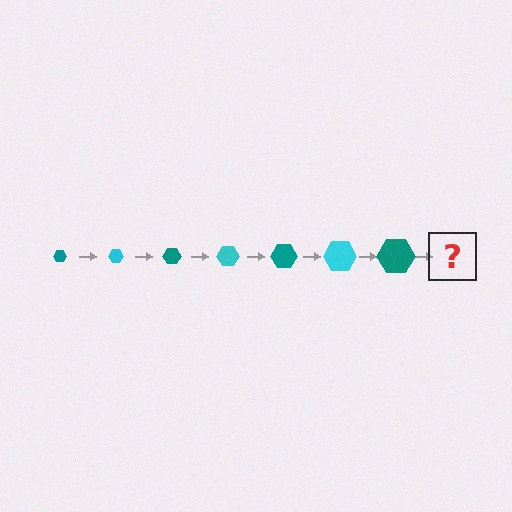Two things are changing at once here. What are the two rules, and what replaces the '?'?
The two rules are that the hexagon grows larger each step and the color cycles through teal and cyan. The '?' should be a cyan hexagon, larger than the previous one.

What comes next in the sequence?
The next element should be a cyan hexagon, larger than the previous one.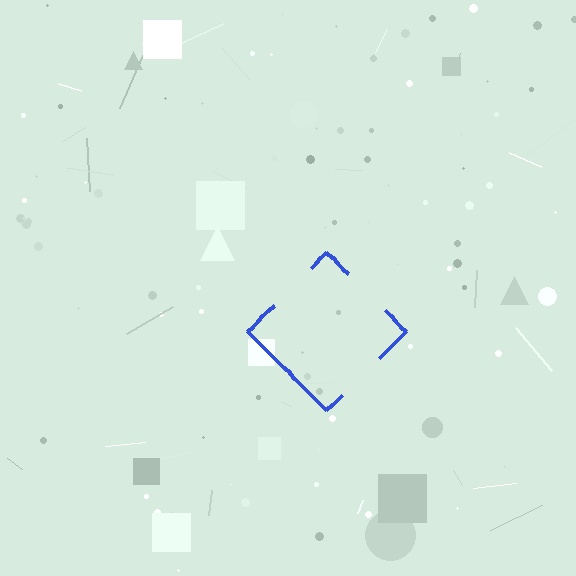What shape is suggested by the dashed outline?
The dashed outline suggests a diamond.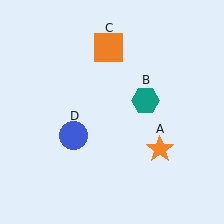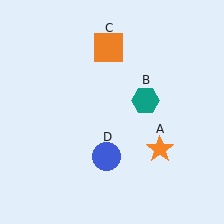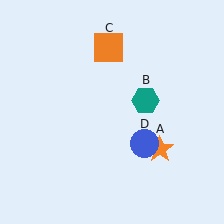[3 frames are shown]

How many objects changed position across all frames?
1 object changed position: blue circle (object D).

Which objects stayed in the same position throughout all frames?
Orange star (object A) and teal hexagon (object B) and orange square (object C) remained stationary.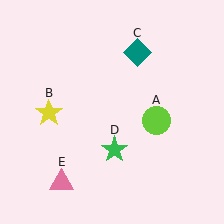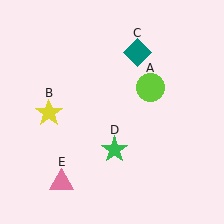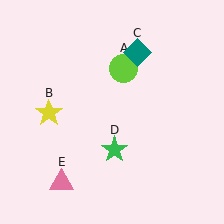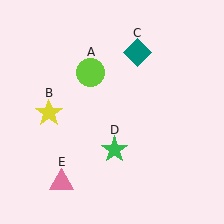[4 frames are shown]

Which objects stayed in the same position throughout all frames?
Yellow star (object B) and teal diamond (object C) and green star (object D) and pink triangle (object E) remained stationary.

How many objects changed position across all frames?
1 object changed position: lime circle (object A).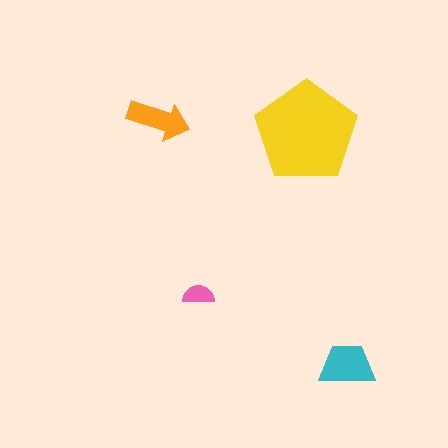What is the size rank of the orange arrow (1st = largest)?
3rd.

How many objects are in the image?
There are 4 objects in the image.